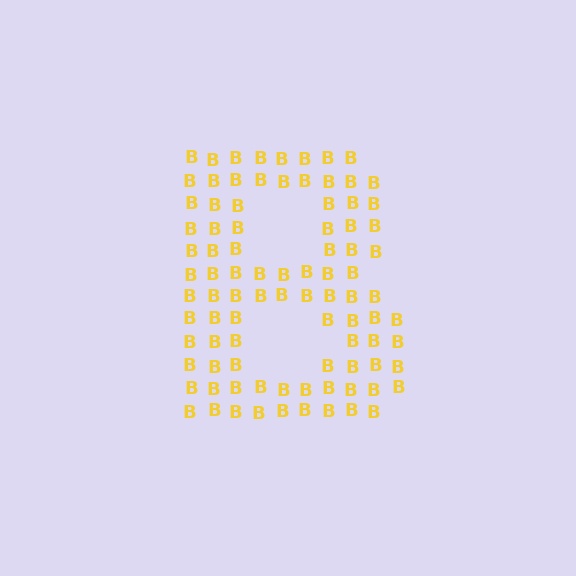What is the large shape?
The large shape is the letter B.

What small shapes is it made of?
It is made of small letter B's.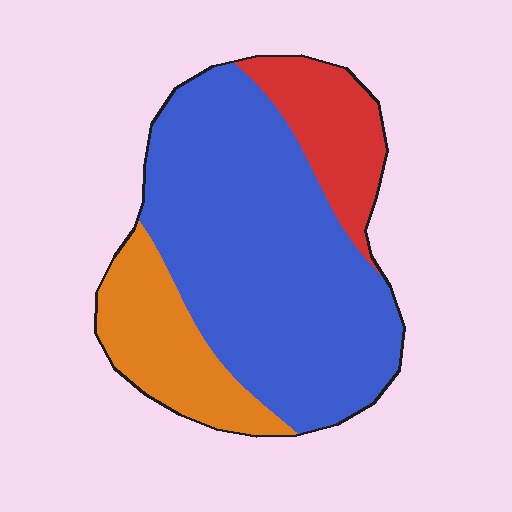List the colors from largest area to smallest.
From largest to smallest: blue, orange, red.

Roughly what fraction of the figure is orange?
Orange covers roughly 20% of the figure.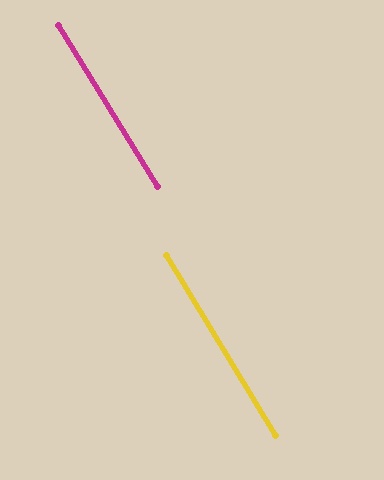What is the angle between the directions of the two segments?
Approximately 0 degrees.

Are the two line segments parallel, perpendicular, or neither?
Parallel — their directions differ by only 0.4°.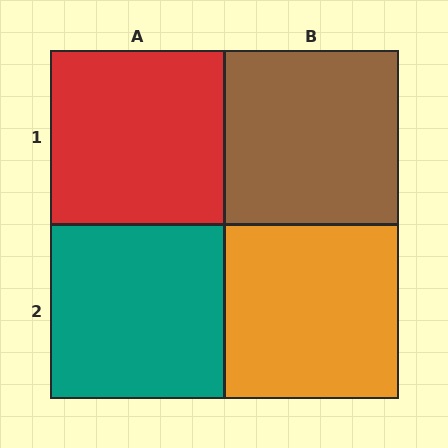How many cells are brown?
1 cell is brown.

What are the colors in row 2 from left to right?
Teal, orange.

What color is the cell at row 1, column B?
Brown.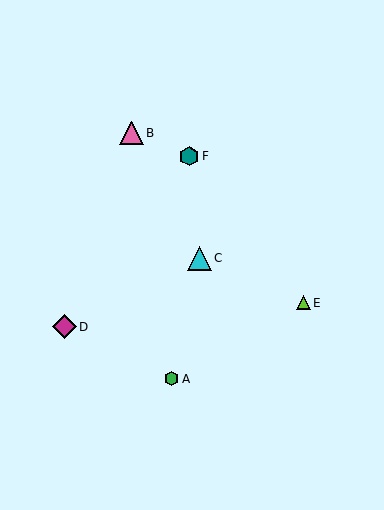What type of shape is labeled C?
Shape C is a cyan triangle.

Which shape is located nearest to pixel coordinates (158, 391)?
The green hexagon (labeled A) at (172, 379) is nearest to that location.